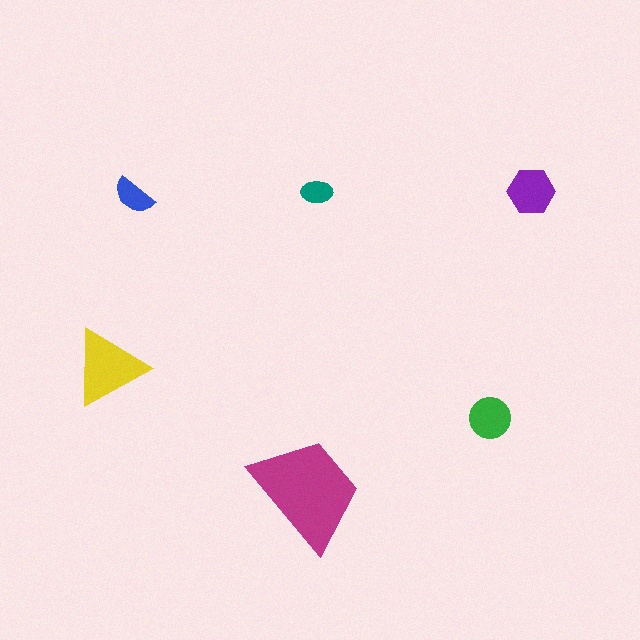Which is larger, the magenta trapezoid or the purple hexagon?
The magenta trapezoid.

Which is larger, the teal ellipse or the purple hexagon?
The purple hexagon.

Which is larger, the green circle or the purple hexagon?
The purple hexagon.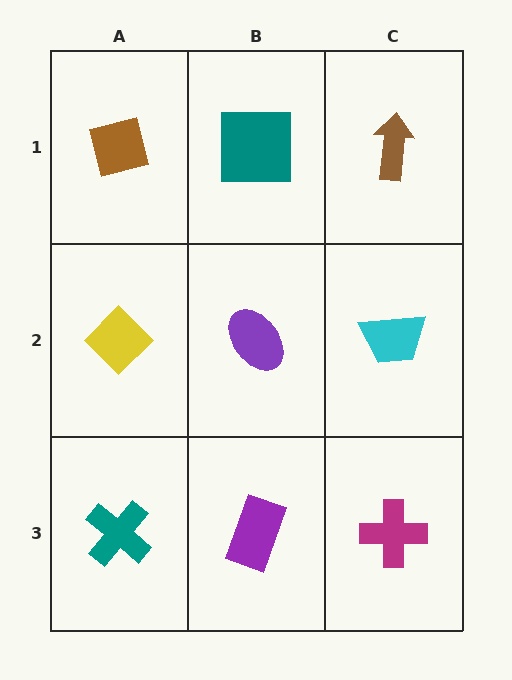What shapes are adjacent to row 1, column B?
A purple ellipse (row 2, column B), a brown square (row 1, column A), a brown arrow (row 1, column C).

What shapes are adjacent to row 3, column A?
A yellow diamond (row 2, column A), a purple rectangle (row 3, column B).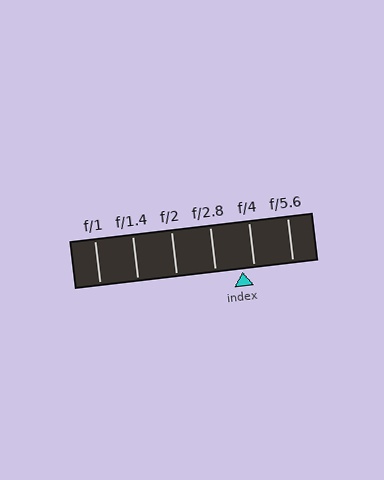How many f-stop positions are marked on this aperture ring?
There are 6 f-stop positions marked.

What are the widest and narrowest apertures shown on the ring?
The widest aperture shown is f/1 and the narrowest is f/5.6.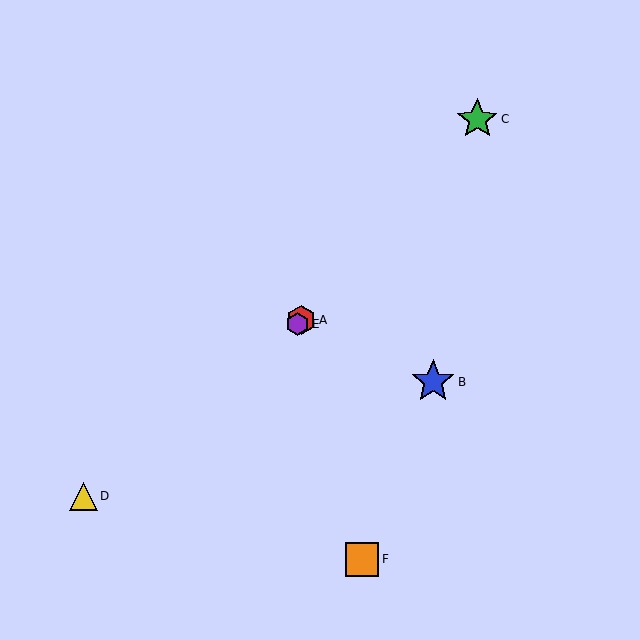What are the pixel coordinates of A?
Object A is at (301, 320).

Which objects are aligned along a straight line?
Objects A, C, E are aligned along a straight line.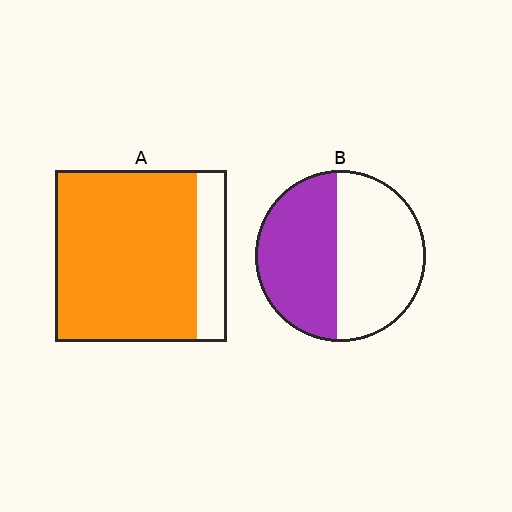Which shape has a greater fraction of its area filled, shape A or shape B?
Shape A.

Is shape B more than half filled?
Roughly half.